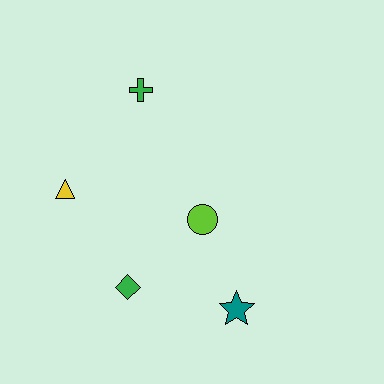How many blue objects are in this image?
There are no blue objects.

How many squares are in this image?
There are no squares.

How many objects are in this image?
There are 5 objects.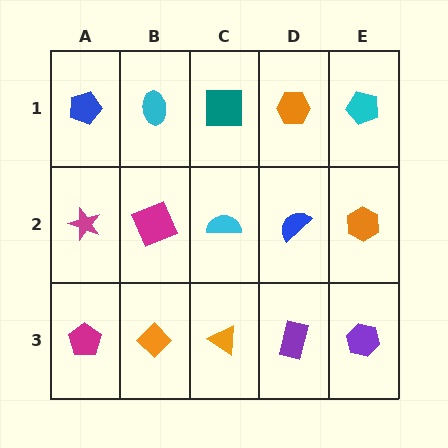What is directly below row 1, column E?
An orange hexagon.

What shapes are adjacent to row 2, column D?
An orange hexagon (row 1, column D), a purple rectangle (row 3, column D), a cyan semicircle (row 2, column C), an orange hexagon (row 2, column E).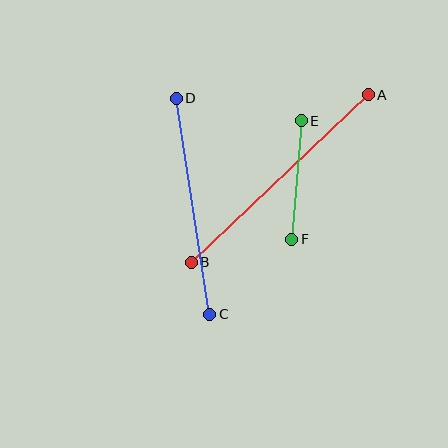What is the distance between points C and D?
The distance is approximately 219 pixels.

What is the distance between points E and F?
The distance is approximately 119 pixels.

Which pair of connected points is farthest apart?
Points A and B are farthest apart.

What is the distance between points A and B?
The distance is approximately 244 pixels.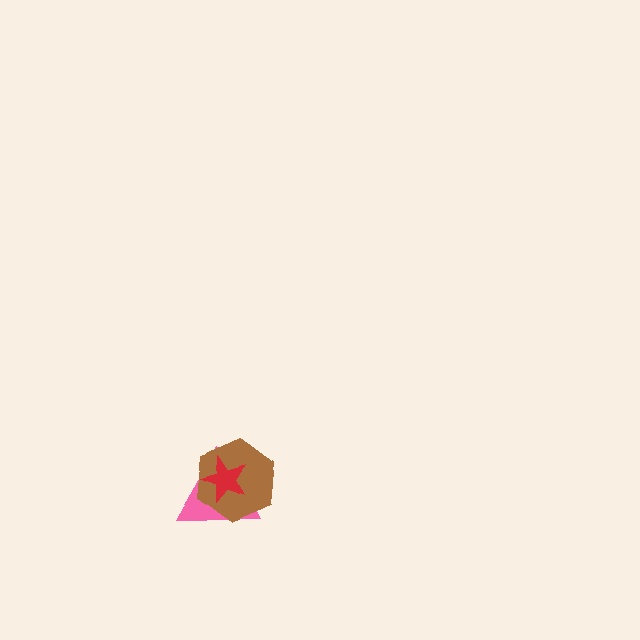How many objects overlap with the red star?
2 objects overlap with the red star.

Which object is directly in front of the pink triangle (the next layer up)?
The brown hexagon is directly in front of the pink triangle.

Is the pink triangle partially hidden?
Yes, it is partially covered by another shape.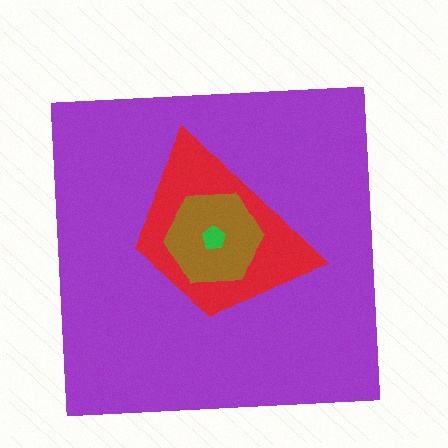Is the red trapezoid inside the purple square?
Yes.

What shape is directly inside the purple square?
The red trapezoid.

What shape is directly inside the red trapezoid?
The brown hexagon.